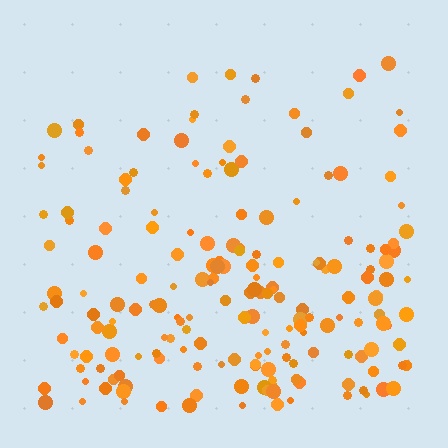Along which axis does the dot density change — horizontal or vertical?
Vertical.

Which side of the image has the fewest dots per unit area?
The top.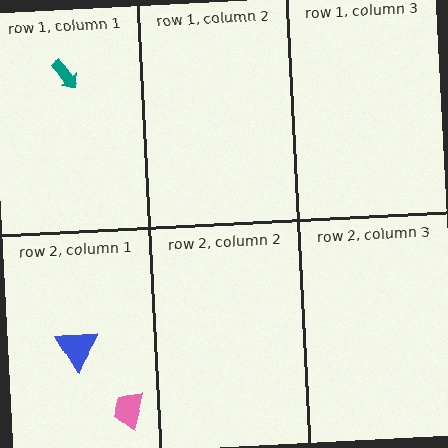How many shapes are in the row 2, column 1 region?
2.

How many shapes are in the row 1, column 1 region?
1.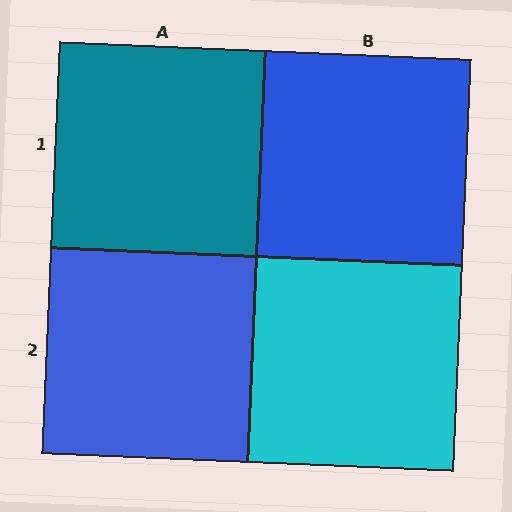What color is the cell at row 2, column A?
Blue.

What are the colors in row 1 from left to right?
Teal, blue.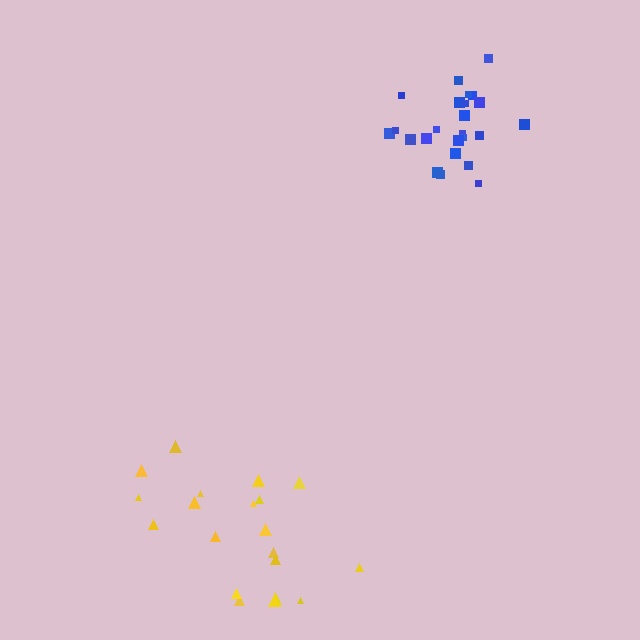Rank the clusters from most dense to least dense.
blue, yellow.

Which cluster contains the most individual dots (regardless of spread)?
Blue (24).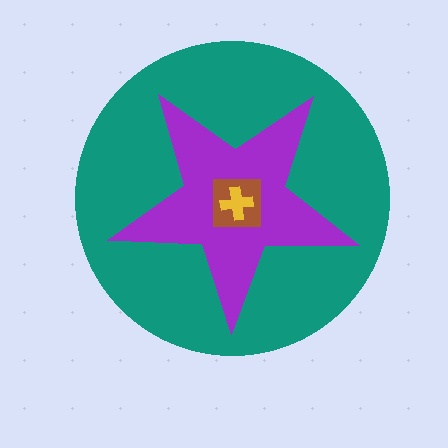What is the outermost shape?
The teal circle.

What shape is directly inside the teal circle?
The purple star.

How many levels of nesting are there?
4.